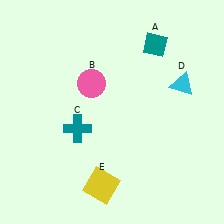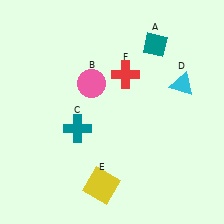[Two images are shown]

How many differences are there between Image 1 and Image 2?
There is 1 difference between the two images.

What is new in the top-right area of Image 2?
A red cross (F) was added in the top-right area of Image 2.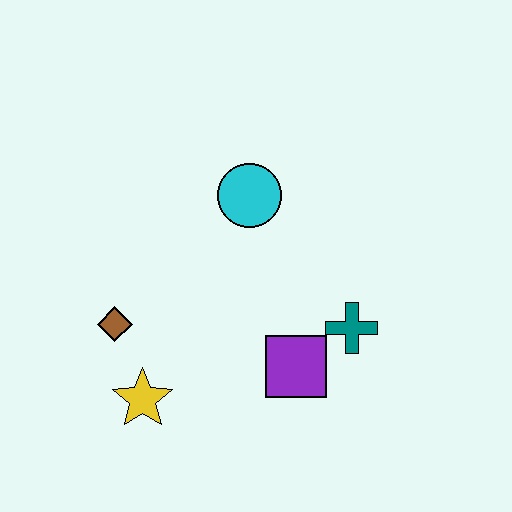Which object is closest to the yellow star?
The brown diamond is closest to the yellow star.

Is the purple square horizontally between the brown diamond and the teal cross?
Yes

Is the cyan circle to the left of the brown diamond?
No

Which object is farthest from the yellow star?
The cyan circle is farthest from the yellow star.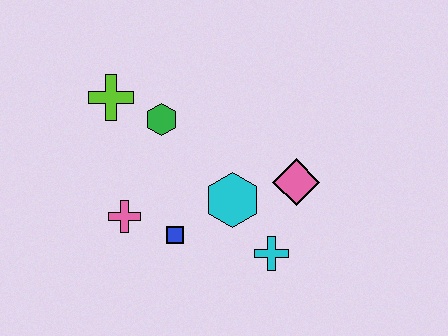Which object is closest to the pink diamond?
The cyan hexagon is closest to the pink diamond.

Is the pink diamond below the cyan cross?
No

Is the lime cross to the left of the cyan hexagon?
Yes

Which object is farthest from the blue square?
The lime cross is farthest from the blue square.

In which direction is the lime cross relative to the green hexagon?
The lime cross is to the left of the green hexagon.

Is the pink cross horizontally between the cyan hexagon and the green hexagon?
No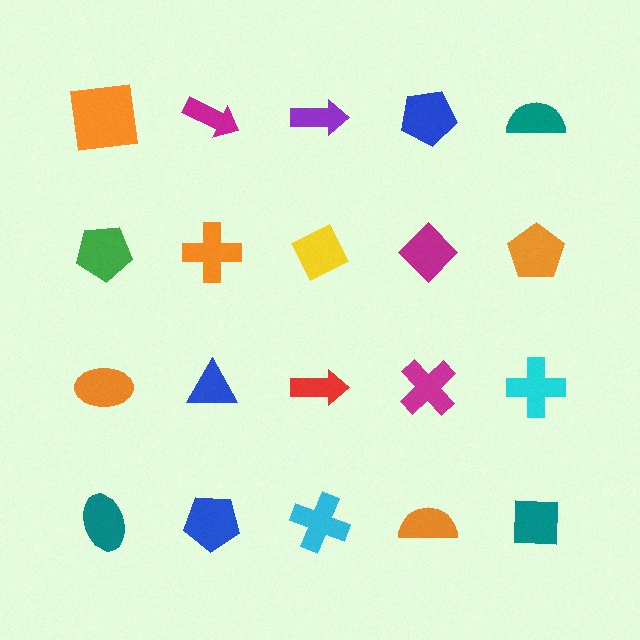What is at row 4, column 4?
An orange semicircle.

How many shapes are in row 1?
5 shapes.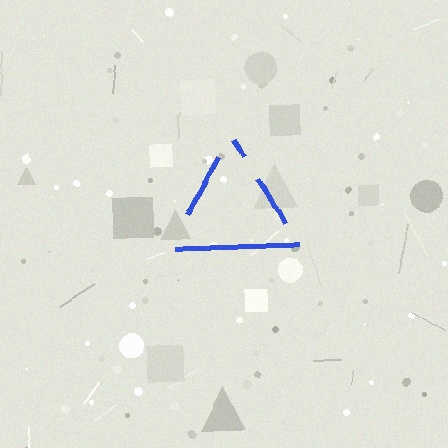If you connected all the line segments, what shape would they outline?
They would outline a triangle.